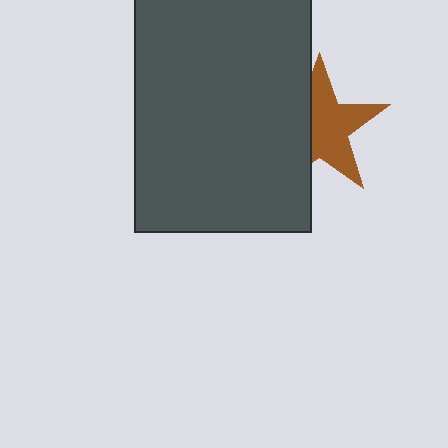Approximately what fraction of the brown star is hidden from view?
Roughly 38% of the brown star is hidden behind the dark gray rectangle.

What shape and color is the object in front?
The object in front is a dark gray rectangle.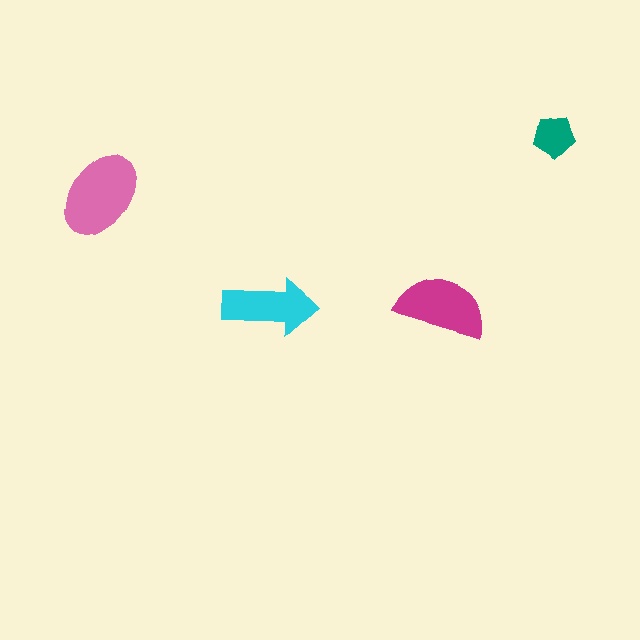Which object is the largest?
The pink ellipse.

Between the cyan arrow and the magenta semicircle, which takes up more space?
The magenta semicircle.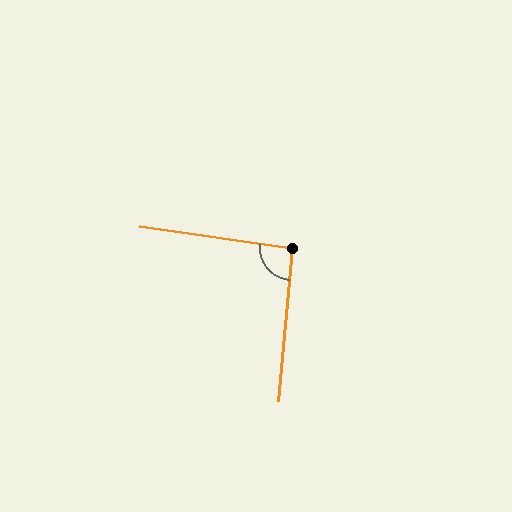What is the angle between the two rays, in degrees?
Approximately 93 degrees.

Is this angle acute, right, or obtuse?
It is approximately a right angle.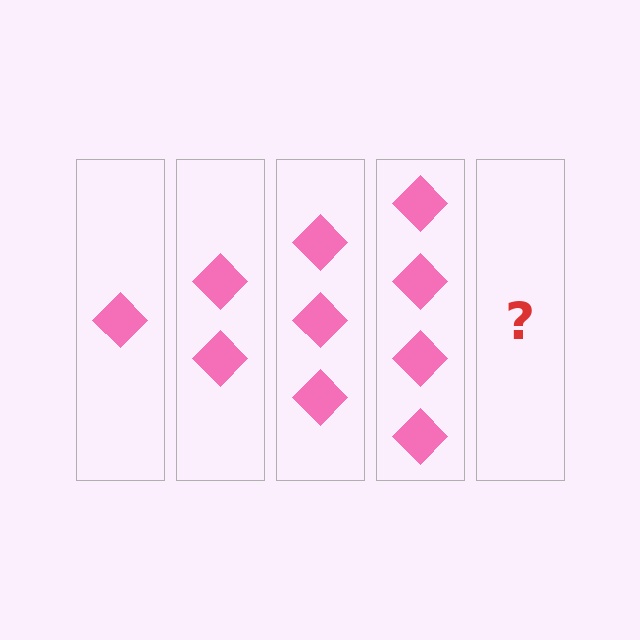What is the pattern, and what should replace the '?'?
The pattern is that each step adds one more diamond. The '?' should be 5 diamonds.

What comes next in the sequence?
The next element should be 5 diamonds.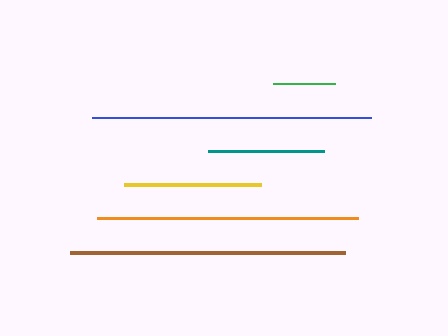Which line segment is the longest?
The blue line is the longest at approximately 280 pixels.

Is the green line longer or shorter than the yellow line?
The yellow line is longer than the green line.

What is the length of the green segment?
The green segment is approximately 62 pixels long.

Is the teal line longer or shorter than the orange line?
The orange line is longer than the teal line.